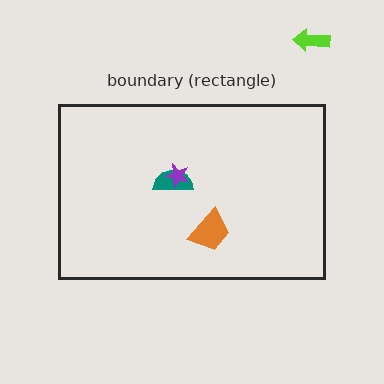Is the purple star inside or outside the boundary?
Inside.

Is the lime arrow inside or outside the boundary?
Outside.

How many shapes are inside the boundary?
3 inside, 1 outside.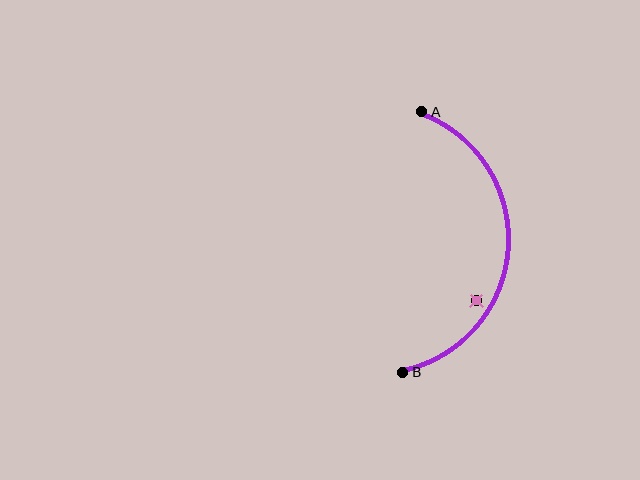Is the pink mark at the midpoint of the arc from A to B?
No — the pink mark does not lie on the arc at all. It sits slightly inside the curve.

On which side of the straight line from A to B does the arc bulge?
The arc bulges to the right of the straight line connecting A and B.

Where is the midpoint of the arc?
The arc midpoint is the point on the curve farthest from the straight line joining A and B. It sits to the right of that line.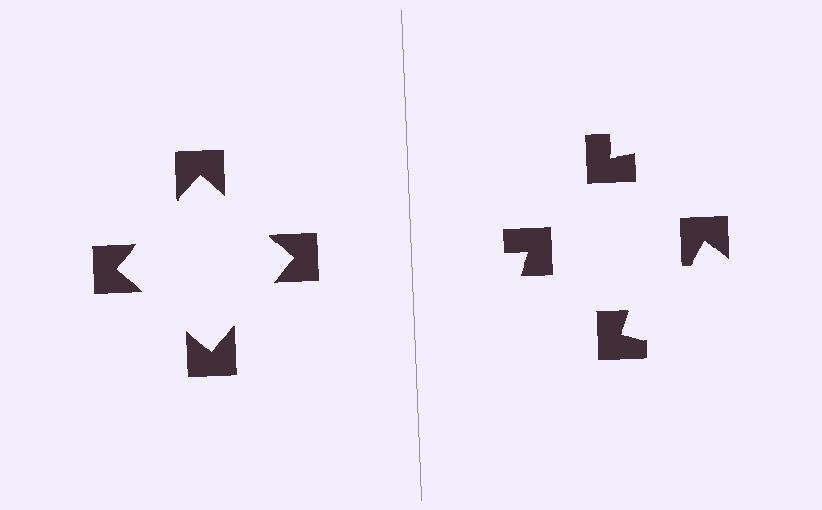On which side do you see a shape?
An illusory square appears on the left side. On the right side the wedge cuts are rotated, so no coherent shape forms.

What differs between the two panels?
The notched squares are positioned identically on both sides; only the wedge orientations differ. On the left they align to a square; on the right they are misaligned.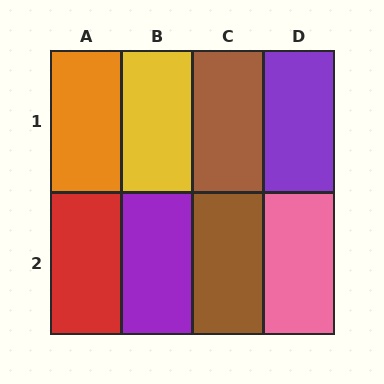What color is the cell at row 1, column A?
Orange.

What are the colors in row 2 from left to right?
Red, purple, brown, pink.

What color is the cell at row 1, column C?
Brown.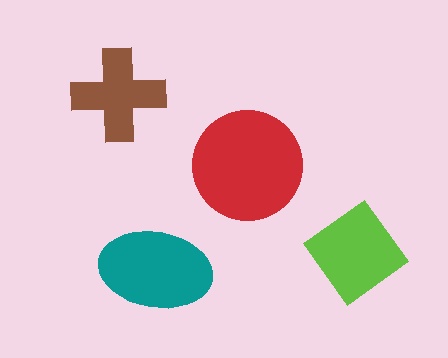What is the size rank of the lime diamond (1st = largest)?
3rd.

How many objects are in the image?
There are 4 objects in the image.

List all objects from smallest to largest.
The brown cross, the lime diamond, the teal ellipse, the red circle.